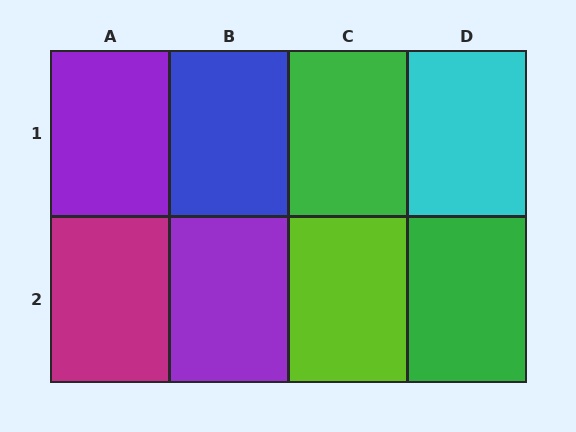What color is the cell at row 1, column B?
Blue.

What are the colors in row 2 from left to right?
Magenta, purple, lime, green.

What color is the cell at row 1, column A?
Purple.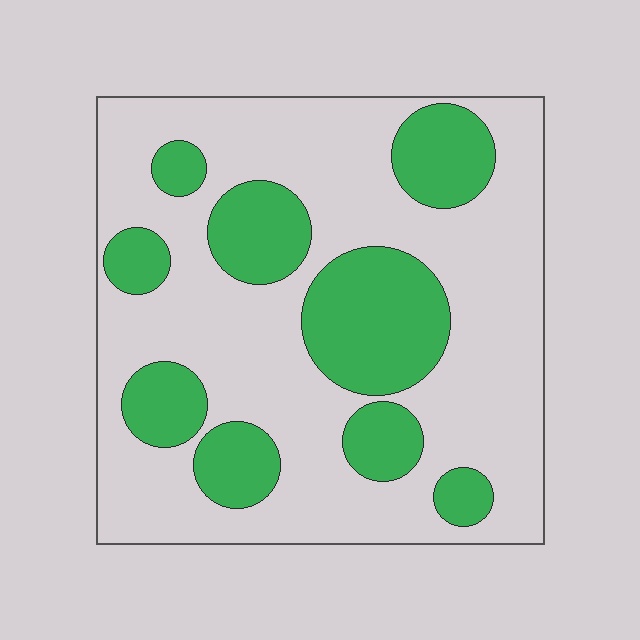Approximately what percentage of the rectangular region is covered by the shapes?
Approximately 30%.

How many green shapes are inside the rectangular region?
9.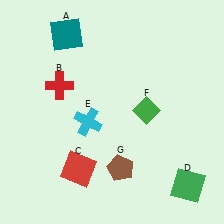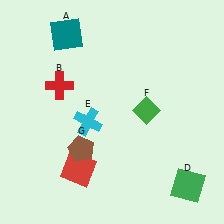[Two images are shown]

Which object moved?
The brown pentagon (G) moved left.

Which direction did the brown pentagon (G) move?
The brown pentagon (G) moved left.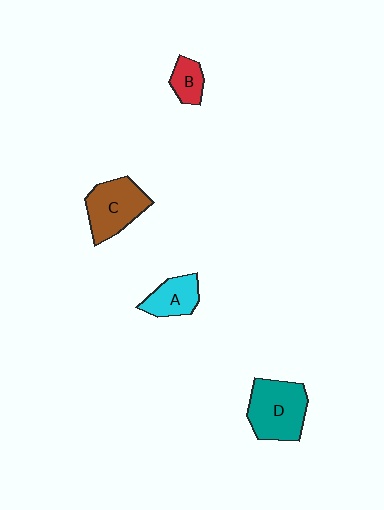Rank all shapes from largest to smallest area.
From largest to smallest: D (teal), C (brown), A (cyan), B (red).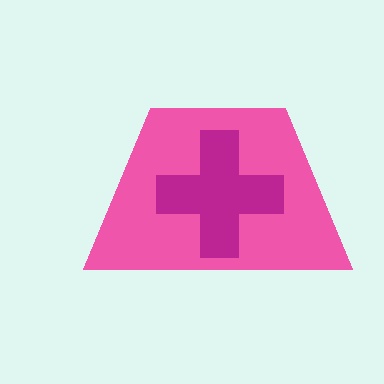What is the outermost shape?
The pink trapezoid.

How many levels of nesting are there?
2.